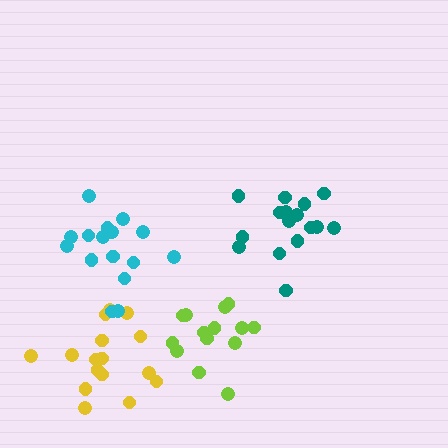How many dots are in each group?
Group 1: 16 dots, Group 2: 16 dots, Group 3: 16 dots, Group 4: 14 dots (62 total).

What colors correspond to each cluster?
The clusters are colored: yellow, cyan, teal, lime.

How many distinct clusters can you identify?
There are 4 distinct clusters.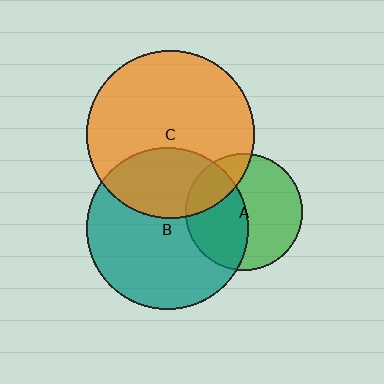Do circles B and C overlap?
Yes.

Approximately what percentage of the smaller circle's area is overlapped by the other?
Approximately 30%.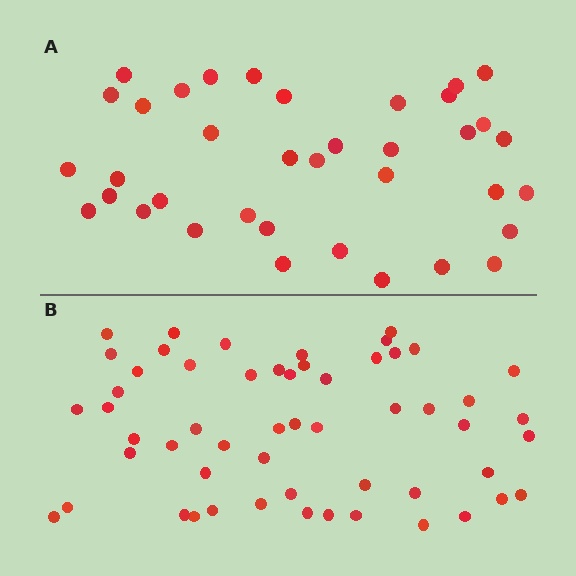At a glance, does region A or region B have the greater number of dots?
Region B (the bottom region) has more dots.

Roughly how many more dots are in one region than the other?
Region B has approximately 20 more dots than region A.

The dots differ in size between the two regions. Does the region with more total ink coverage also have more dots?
No. Region A has more total ink coverage because its dots are larger, but region B actually contains more individual dots. Total area can be misleading — the number of items is what matters here.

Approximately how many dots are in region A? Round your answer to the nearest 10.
About 40 dots. (The exact count is 37, which rounds to 40.)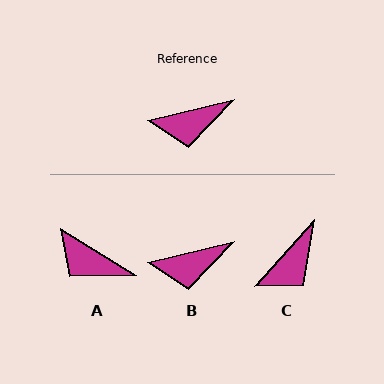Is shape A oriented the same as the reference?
No, it is off by about 45 degrees.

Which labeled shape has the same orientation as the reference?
B.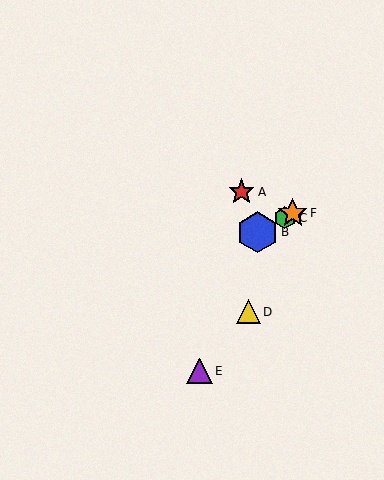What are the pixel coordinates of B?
Object B is at (258, 232).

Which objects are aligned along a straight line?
Objects B, C, F are aligned along a straight line.